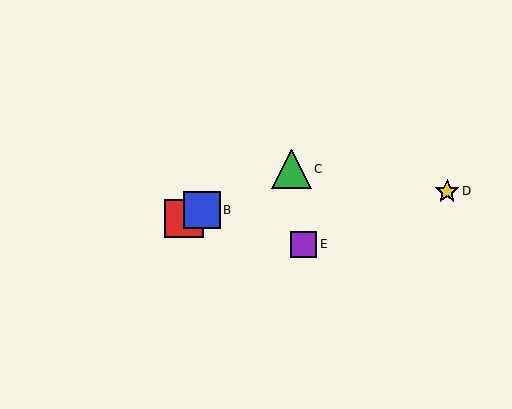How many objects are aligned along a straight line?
3 objects (A, B, C) are aligned along a straight line.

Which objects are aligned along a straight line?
Objects A, B, C are aligned along a straight line.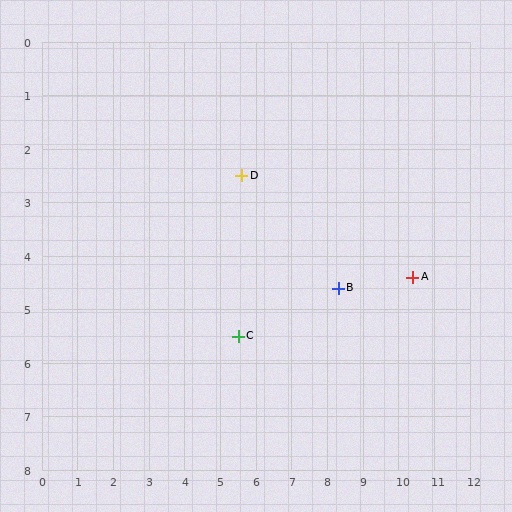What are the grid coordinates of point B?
Point B is at approximately (8.3, 4.6).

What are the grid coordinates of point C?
Point C is at approximately (5.5, 5.5).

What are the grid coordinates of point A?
Point A is at approximately (10.4, 4.4).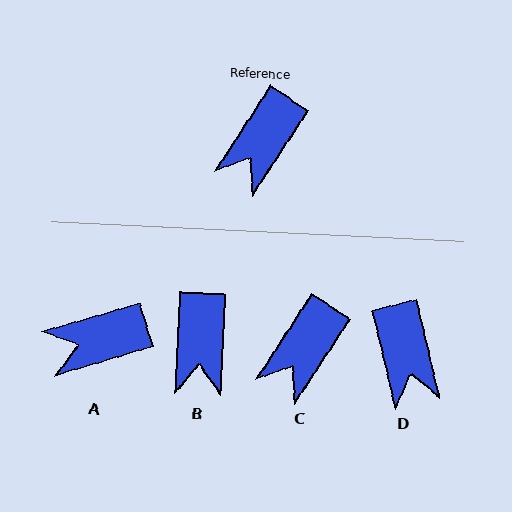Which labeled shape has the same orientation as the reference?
C.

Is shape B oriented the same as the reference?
No, it is off by about 31 degrees.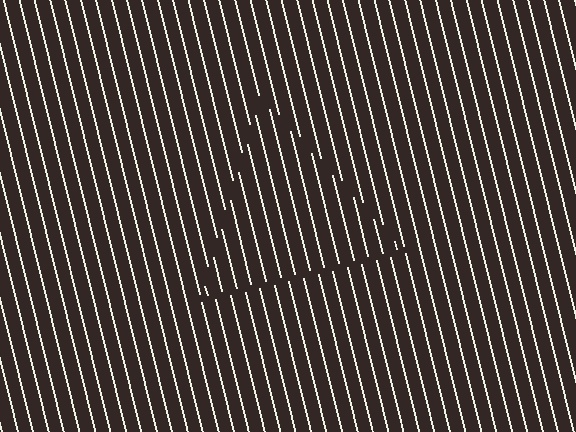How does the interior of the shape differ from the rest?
The interior of the shape contains the same grating, shifted by half a period — the contour is defined by the phase discontinuity where line-ends from the inner and outer gratings abut.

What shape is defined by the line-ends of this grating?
An illusory triangle. The interior of the shape contains the same grating, shifted by half a period — the contour is defined by the phase discontinuity where line-ends from the inner and outer gratings abut.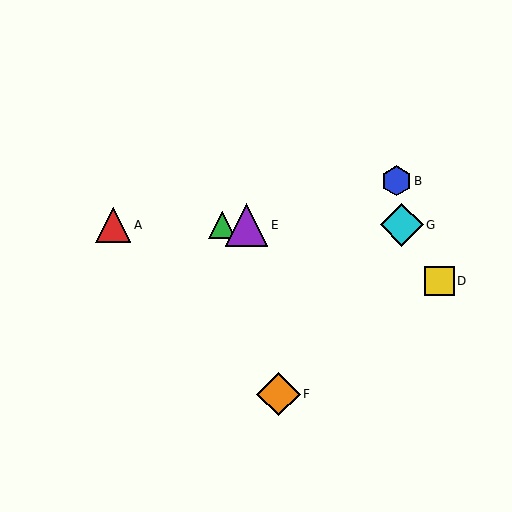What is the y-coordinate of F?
Object F is at y≈394.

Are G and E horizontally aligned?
Yes, both are at y≈225.